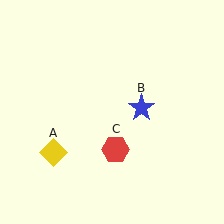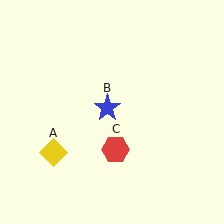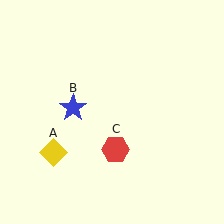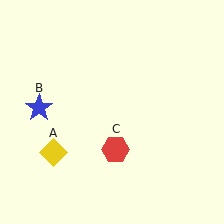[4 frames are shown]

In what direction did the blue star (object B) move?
The blue star (object B) moved left.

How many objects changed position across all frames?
1 object changed position: blue star (object B).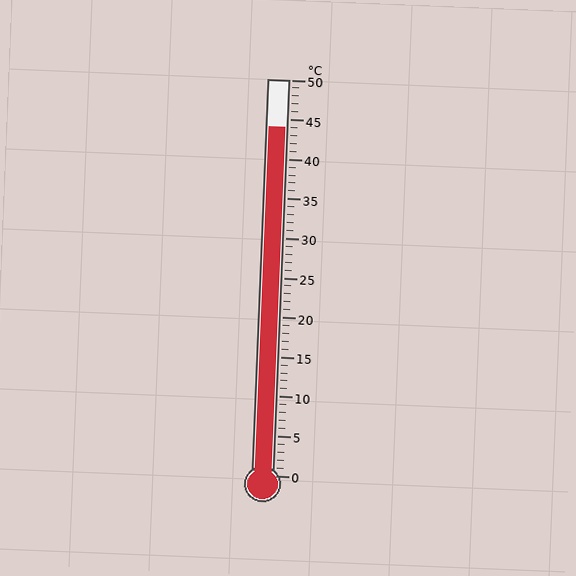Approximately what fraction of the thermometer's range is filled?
The thermometer is filled to approximately 90% of its range.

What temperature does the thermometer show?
The thermometer shows approximately 44°C.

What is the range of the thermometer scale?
The thermometer scale ranges from 0°C to 50°C.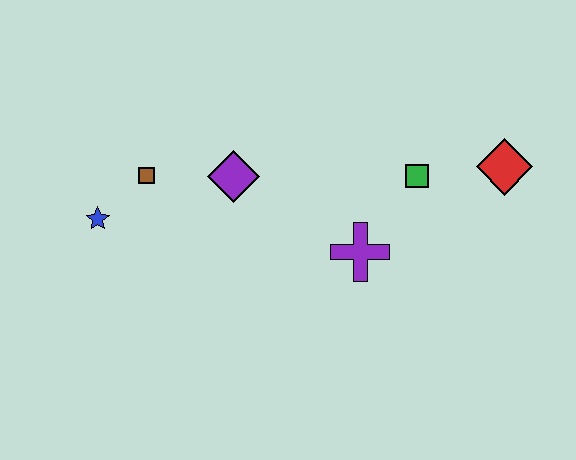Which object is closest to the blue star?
The brown square is closest to the blue star.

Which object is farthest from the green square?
The blue star is farthest from the green square.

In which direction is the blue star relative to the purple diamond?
The blue star is to the left of the purple diamond.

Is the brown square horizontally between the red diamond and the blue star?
Yes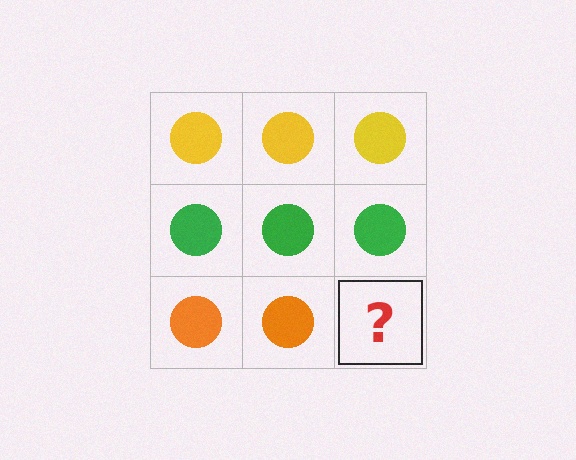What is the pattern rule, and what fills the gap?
The rule is that each row has a consistent color. The gap should be filled with an orange circle.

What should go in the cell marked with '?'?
The missing cell should contain an orange circle.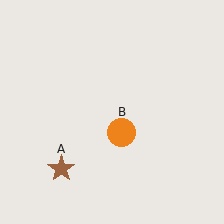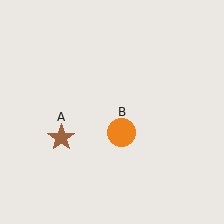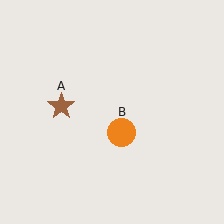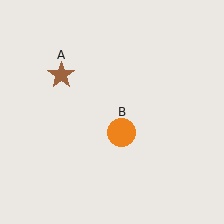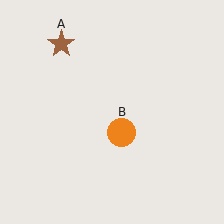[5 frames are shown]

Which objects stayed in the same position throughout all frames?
Orange circle (object B) remained stationary.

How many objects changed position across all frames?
1 object changed position: brown star (object A).